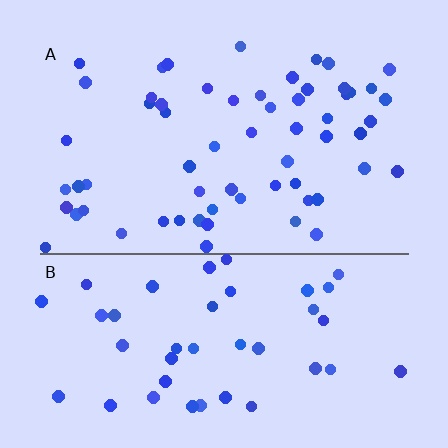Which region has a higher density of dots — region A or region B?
A (the top).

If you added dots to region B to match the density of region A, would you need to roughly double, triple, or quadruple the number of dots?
Approximately double.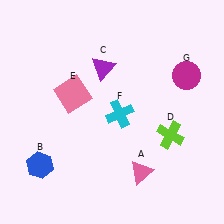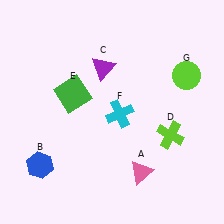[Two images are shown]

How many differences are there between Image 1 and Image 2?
There are 2 differences between the two images.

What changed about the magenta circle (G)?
In Image 1, G is magenta. In Image 2, it changed to lime.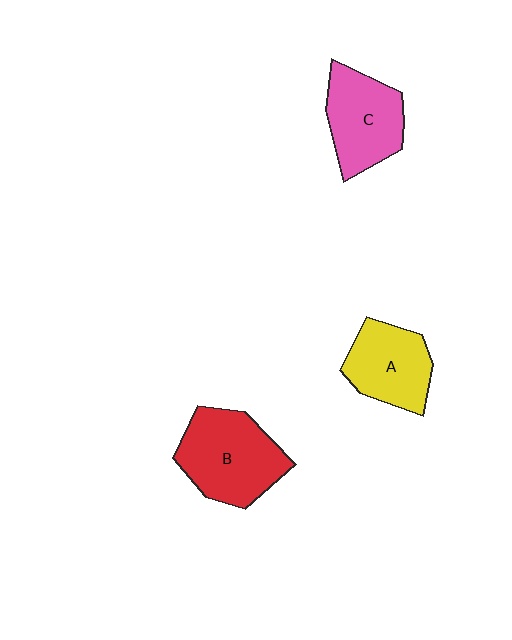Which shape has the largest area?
Shape B (red).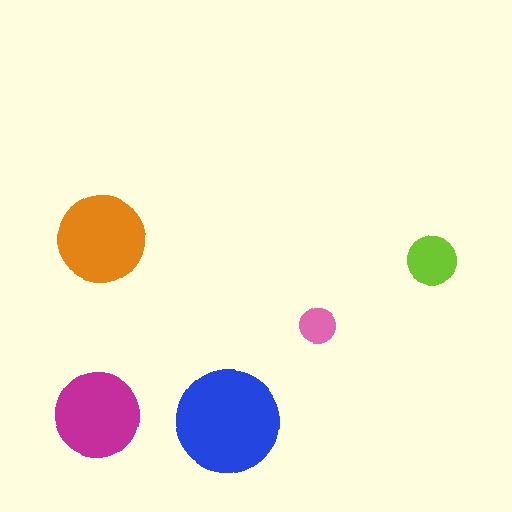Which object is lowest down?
The blue circle is bottommost.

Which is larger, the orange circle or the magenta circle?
The orange one.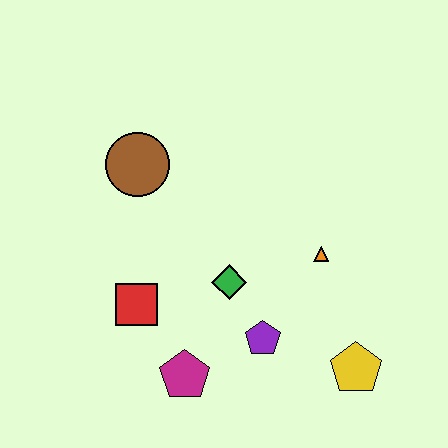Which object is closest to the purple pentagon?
The green diamond is closest to the purple pentagon.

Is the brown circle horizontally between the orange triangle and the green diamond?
No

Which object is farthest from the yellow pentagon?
The brown circle is farthest from the yellow pentagon.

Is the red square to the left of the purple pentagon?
Yes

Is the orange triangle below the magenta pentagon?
No